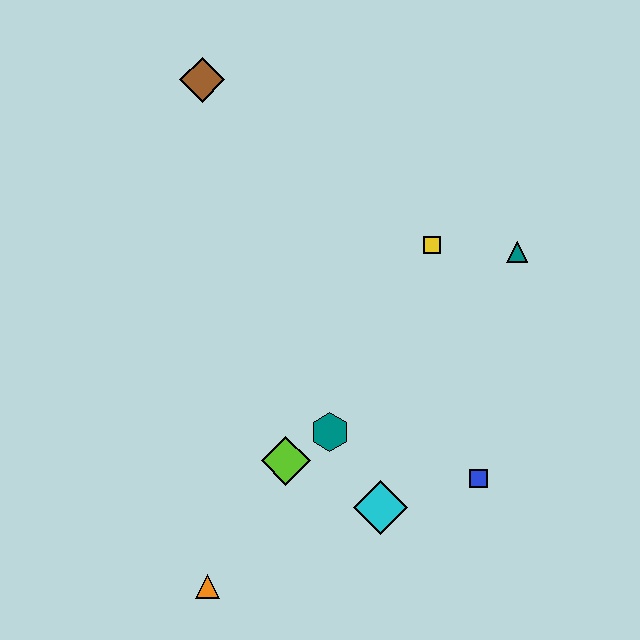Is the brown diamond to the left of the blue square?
Yes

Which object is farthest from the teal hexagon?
The brown diamond is farthest from the teal hexagon.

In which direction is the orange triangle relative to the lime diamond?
The orange triangle is below the lime diamond.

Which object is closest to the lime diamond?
The teal hexagon is closest to the lime diamond.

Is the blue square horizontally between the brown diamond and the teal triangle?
Yes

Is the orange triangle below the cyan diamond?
Yes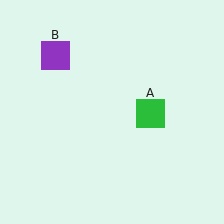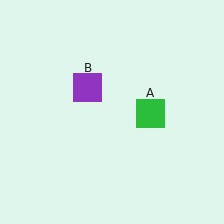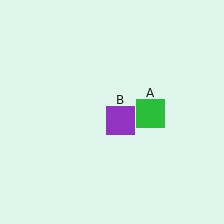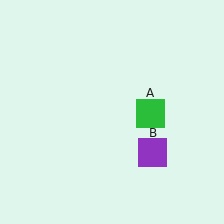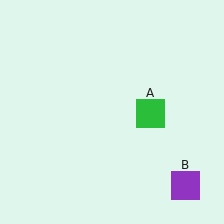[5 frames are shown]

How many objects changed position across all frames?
1 object changed position: purple square (object B).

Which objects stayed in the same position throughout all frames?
Green square (object A) remained stationary.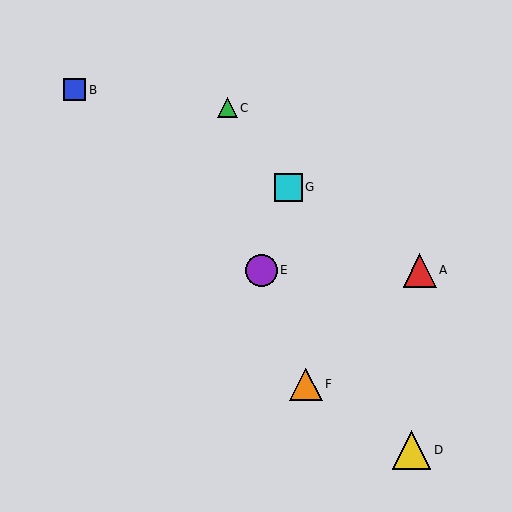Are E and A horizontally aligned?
Yes, both are at y≈270.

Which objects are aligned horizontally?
Objects A, E are aligned horizontally.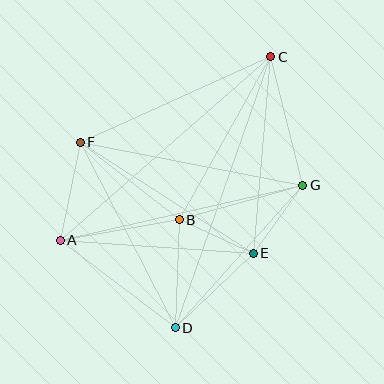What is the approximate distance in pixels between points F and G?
The distance between F and G is approximately 227 pixels.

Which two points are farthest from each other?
Points C and D are farthest from each other.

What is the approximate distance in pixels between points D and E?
The distance between D and E is approximately 108 pixels.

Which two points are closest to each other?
Points B and E are closest to each other.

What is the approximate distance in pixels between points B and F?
The distance between B and F is approximately 126 pixels.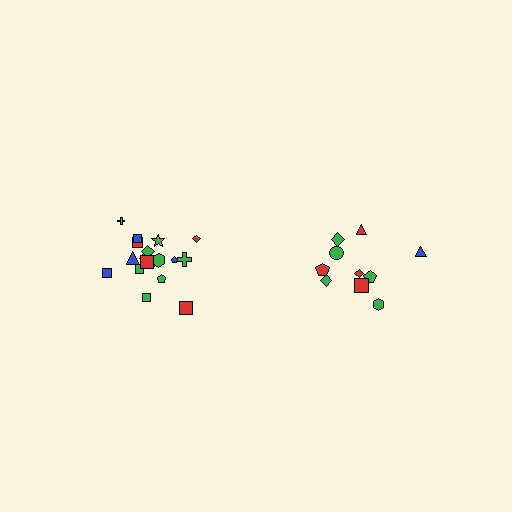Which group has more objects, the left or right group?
The left group.